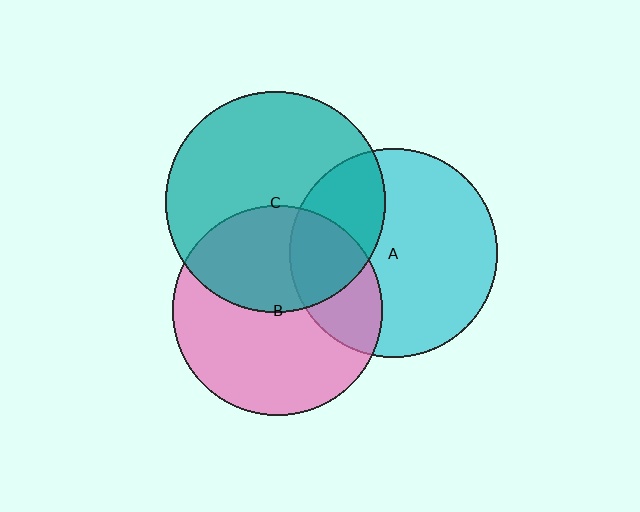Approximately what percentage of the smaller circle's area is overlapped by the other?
Approximately 30%.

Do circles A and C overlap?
Yes.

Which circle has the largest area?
Circle C (teal).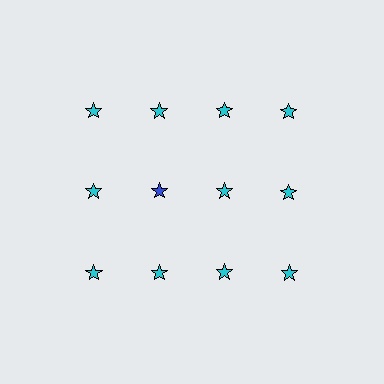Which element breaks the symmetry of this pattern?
The blue star in the second row, second from left column breaks the symmetry. All other shapes are cyan stars.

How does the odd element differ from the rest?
It has a different color: blue instead of cyan.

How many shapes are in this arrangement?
There are 12 shapes arranged in a grid pattern.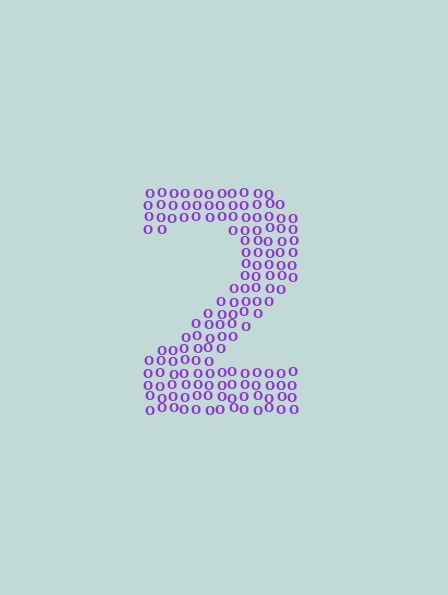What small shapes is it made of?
It is made of small letter O's.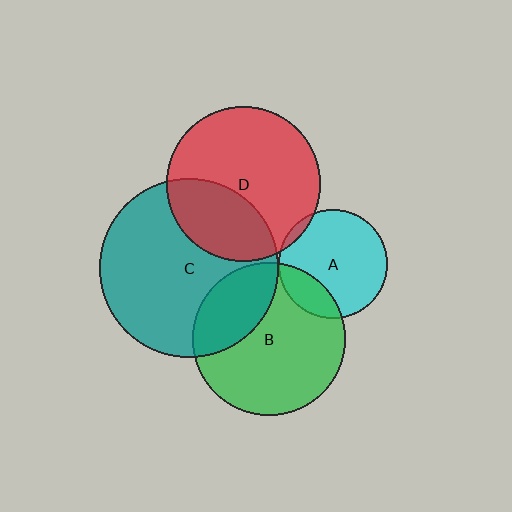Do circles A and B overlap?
Yes.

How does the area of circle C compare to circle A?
Approximately 2.7 times.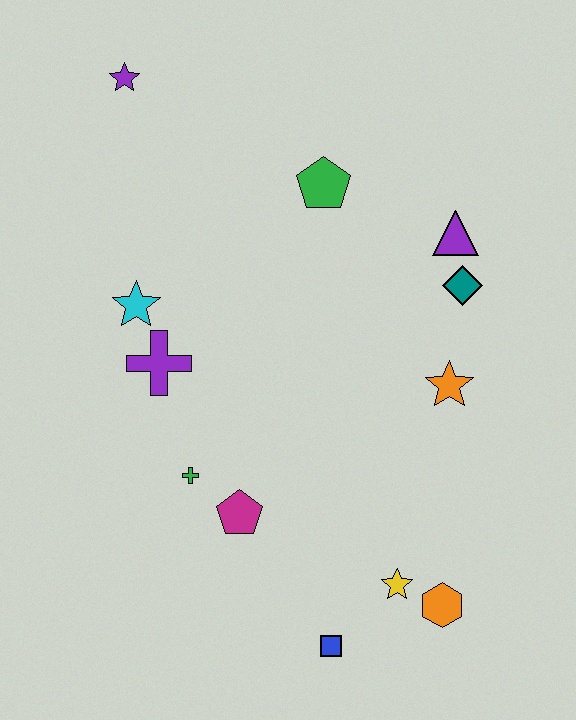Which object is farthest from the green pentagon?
The blue square is farthest from the green pentagon.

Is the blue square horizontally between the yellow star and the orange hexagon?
No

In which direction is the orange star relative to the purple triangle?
The orange star is below the purple triangle.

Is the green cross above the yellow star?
Yes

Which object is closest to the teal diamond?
The purple triangle is closest to the teal diamond.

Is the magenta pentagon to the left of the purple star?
No